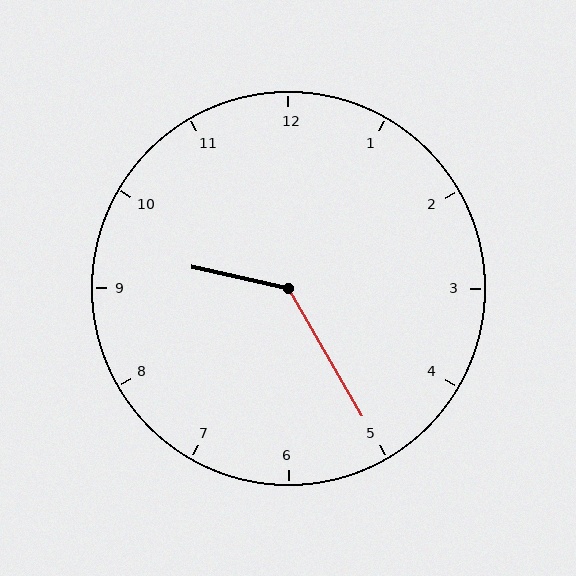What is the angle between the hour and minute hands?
Approximately 132 degrees.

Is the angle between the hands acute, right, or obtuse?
It is obtuse.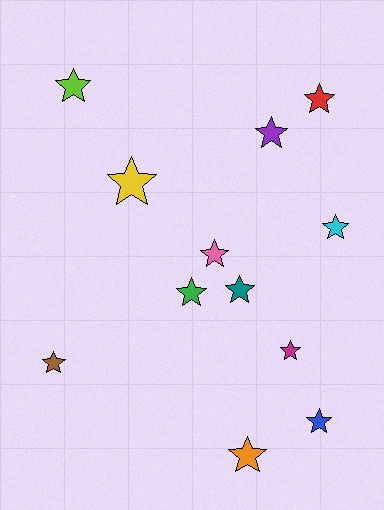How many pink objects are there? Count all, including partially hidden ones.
There is 1 pink object.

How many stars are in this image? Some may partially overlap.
There are 12 stars.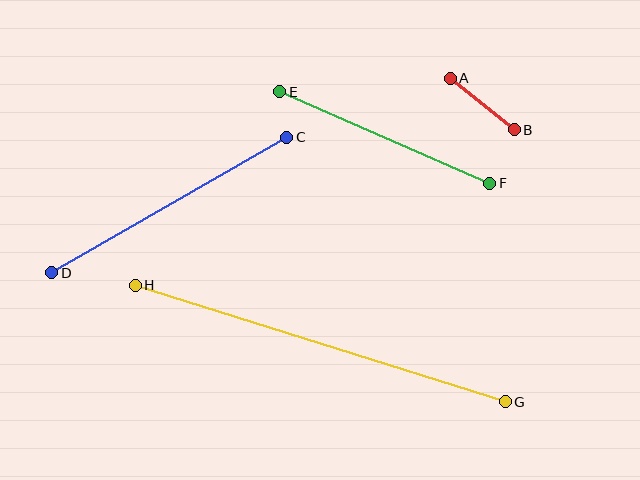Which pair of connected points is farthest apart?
Points G and H are farthest apart.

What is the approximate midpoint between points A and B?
The midpoint is at approximately (482, 104) pixels.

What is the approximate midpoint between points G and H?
The midpoint is at approximately (320, 343) pixels.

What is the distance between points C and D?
The distance is approximately 271 pixels.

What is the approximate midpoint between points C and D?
The midpoint is at approximately (169, 205) pixels.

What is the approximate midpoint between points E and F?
The midpoint is at approximately (385, 138) pixels.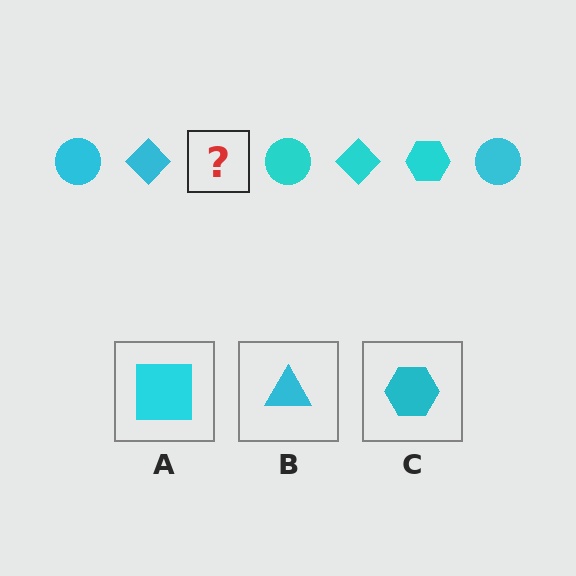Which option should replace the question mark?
Option C.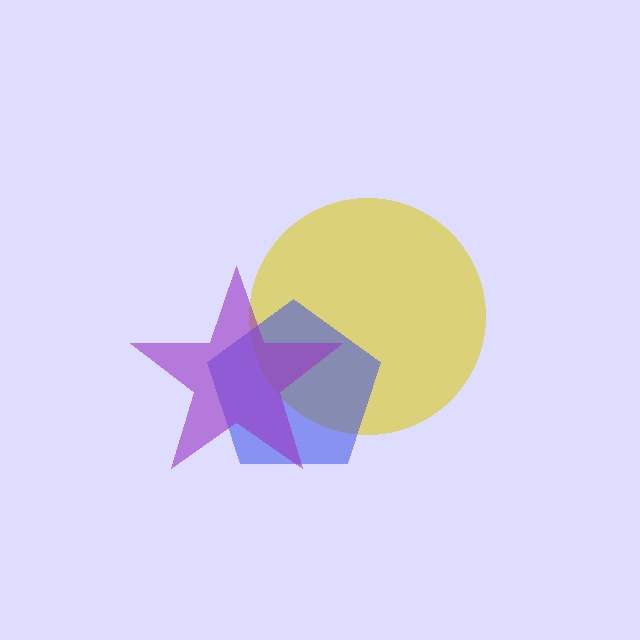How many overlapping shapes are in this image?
There are 3 overlapping shapes in the image.